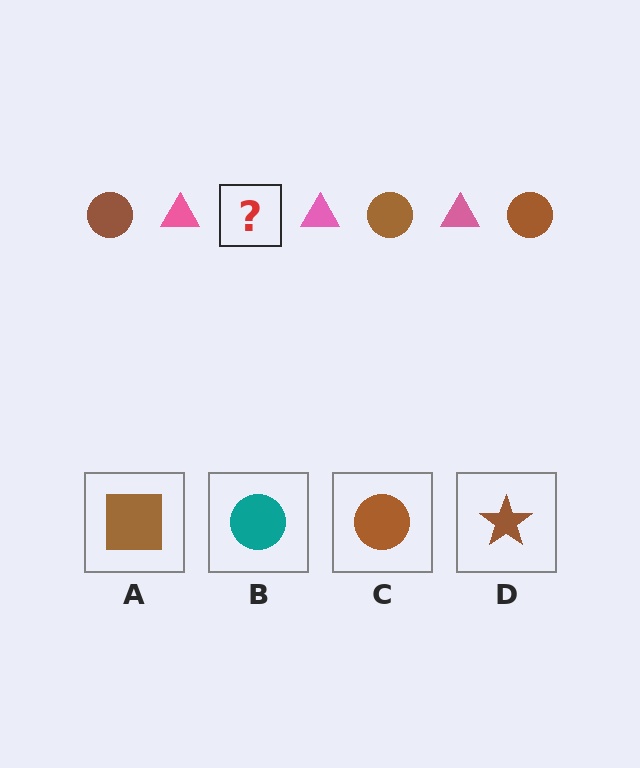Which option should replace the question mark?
Option C.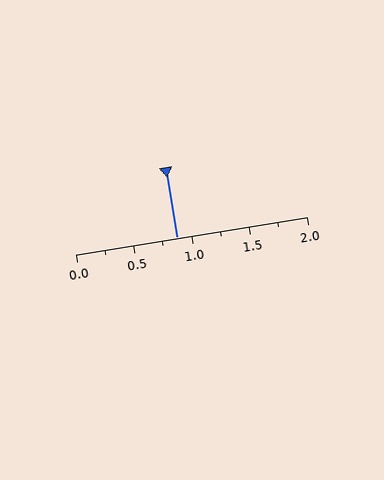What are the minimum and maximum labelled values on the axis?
The axis runs from 0.0 to 2.0.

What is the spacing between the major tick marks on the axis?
The major ticks are spaced 0.5 apart.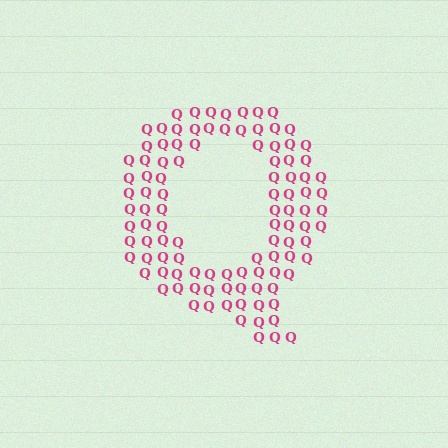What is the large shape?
The large shape is the letter Q.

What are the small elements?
The small elements are letter Q's.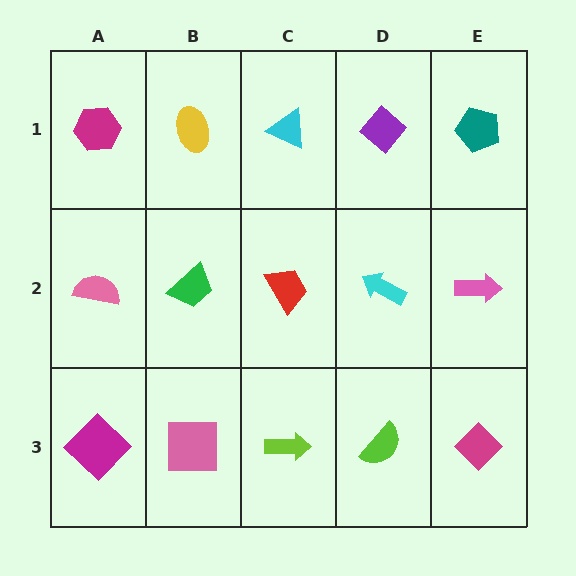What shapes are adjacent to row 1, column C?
A red trapezoid (row 2, column C), a yellow ellipse (row 1, column B), a purple diamond (row 1, column D).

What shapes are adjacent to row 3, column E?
A pink arrow (row 2, column E), a lime semicircle (row 3, column D).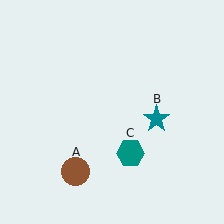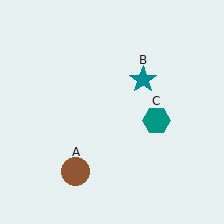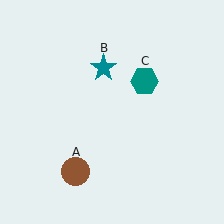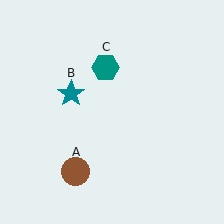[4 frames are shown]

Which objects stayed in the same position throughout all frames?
Brown circle (object A) remained stationary.